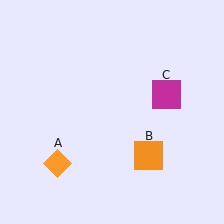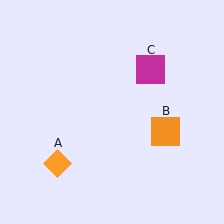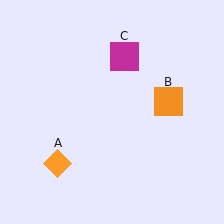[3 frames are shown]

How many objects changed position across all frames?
2 objects changed position: orange square (object B), magenta square (object C).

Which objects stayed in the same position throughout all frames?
Orange diamond (object A) remained stationary.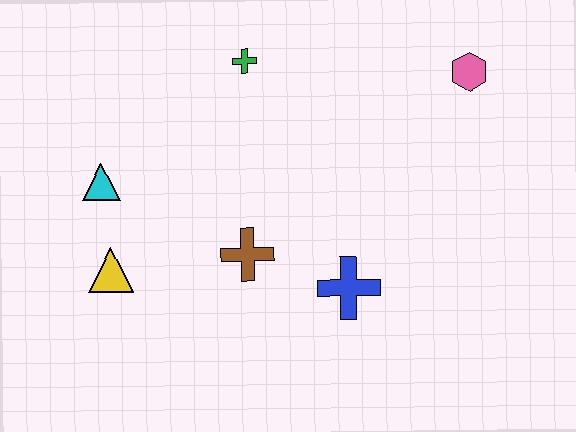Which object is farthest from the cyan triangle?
The pink hexagon is farthest from the cyan triangle.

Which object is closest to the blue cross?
The brown cross is closest to the blue cross.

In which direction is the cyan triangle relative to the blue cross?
The cyan triangle is to the left of the blue cross.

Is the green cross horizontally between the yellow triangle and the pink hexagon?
Yes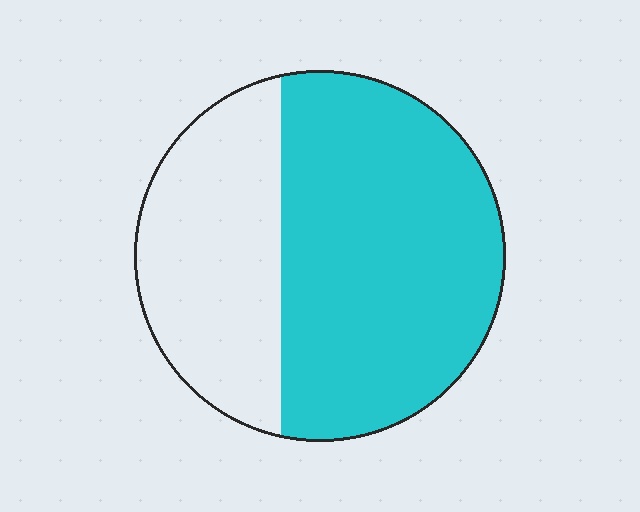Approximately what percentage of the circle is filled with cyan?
Approximately 65%.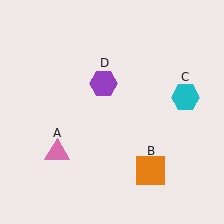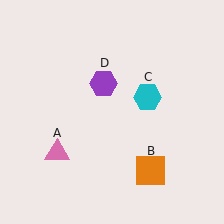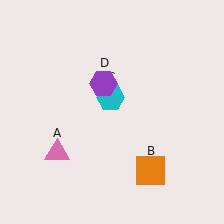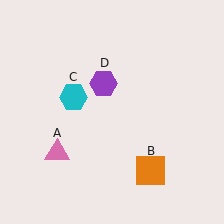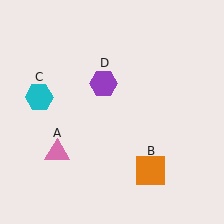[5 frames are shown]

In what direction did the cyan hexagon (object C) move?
The cyan hexagon (object C) moved left.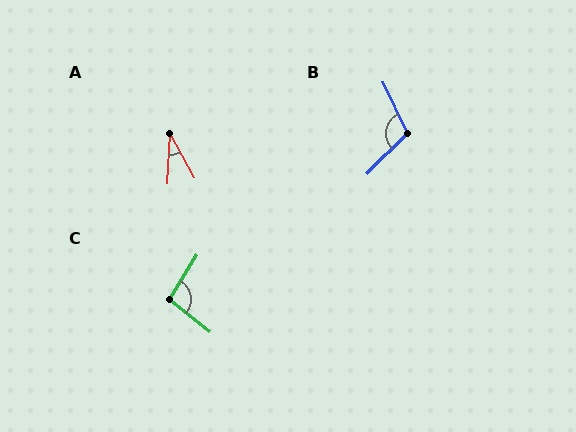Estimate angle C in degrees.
Approximately 98 degrees.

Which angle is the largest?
B, at approximately 110 degrees.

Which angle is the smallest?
A, at approximately 31 degrees.